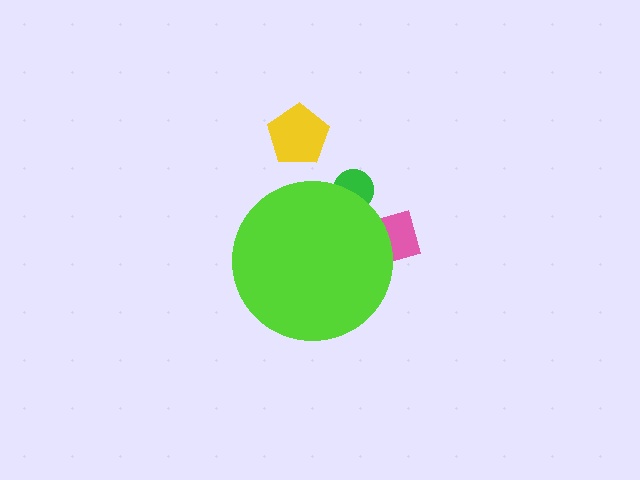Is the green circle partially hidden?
Yes, the green circle is partially hidden behind the lime circle.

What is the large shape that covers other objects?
A lime circle.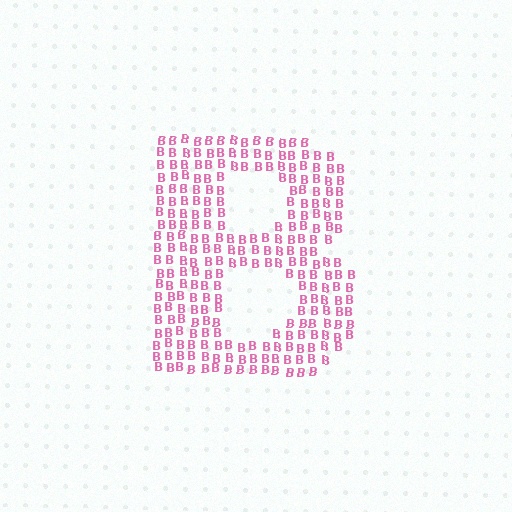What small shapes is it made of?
It is made of small letter B's.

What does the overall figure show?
The overall figure shows the letter B.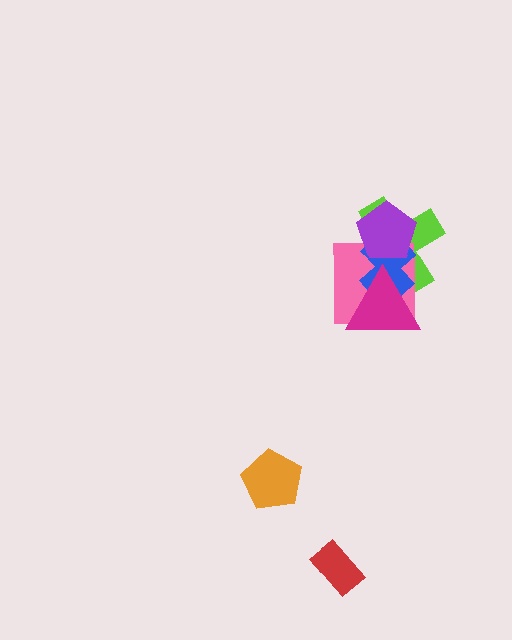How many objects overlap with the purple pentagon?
3 objects overlap with the purple pentagon.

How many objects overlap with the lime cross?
4 objects overlap with the lime cross.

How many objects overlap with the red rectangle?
0 objects overlap with the red rectangle.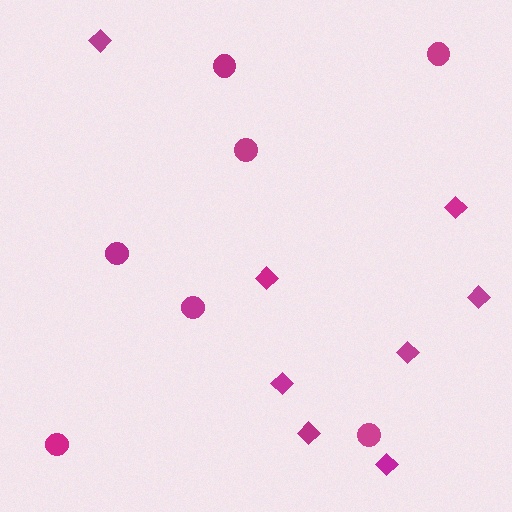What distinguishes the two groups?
There are 2 groups: one group of diamonds (8) and one group of circles (7).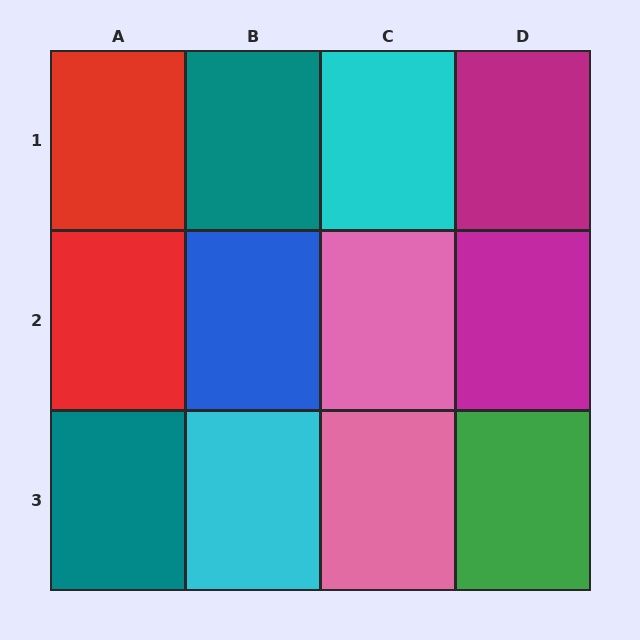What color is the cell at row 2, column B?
Blue.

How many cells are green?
1 cell is green.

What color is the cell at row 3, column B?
Cyan.